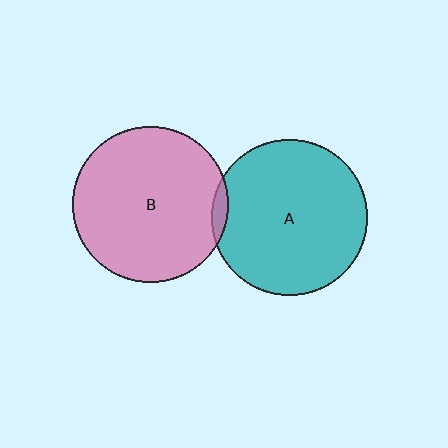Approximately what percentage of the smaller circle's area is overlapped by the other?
Approximately 5%.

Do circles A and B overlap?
Yes.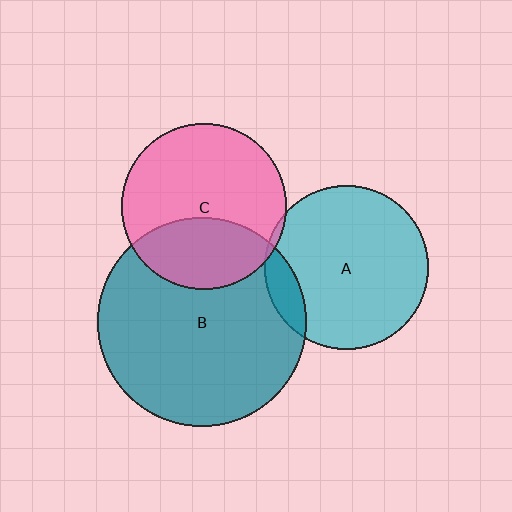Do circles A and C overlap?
Yes.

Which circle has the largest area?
Circle B (teal).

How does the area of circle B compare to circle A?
Approximately 1.6 times.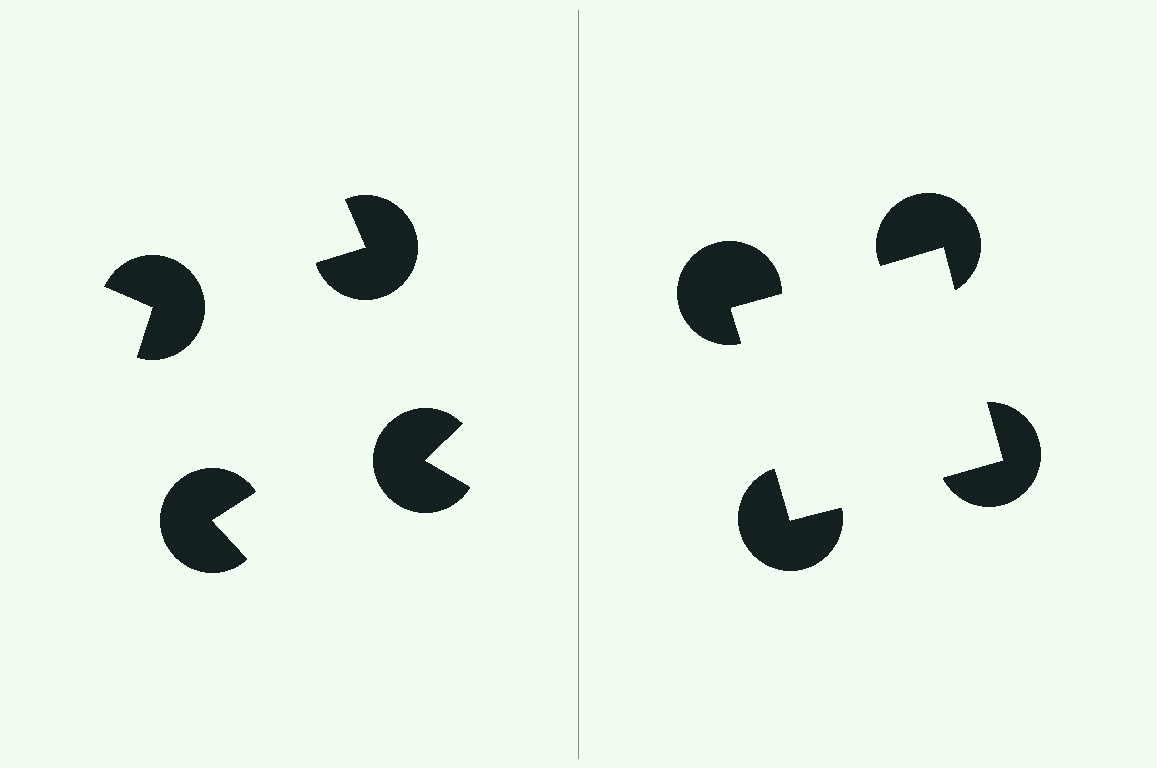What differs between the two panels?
The pac-man discs are positioned identically on both sides; only the wedge orientations differ. On the right they align to a square; on the left they are misaligned.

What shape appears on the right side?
An illusory square.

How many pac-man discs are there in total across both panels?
8 — 4 on each side.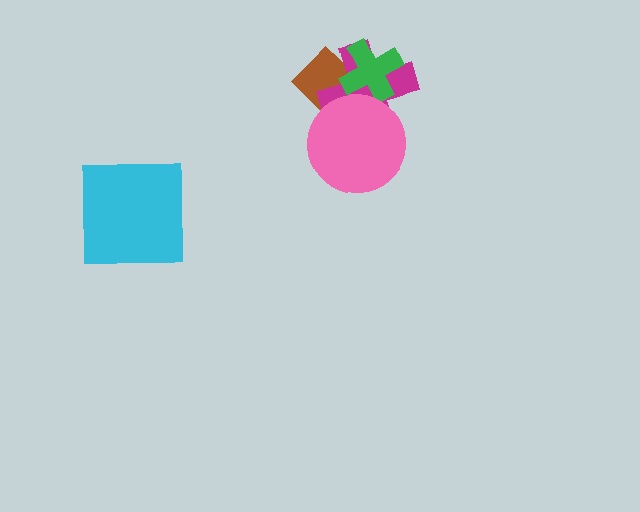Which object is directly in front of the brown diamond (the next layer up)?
The magenta cross is directly in front of the brown diamond.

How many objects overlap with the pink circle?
2 objects overlap with the pink circle.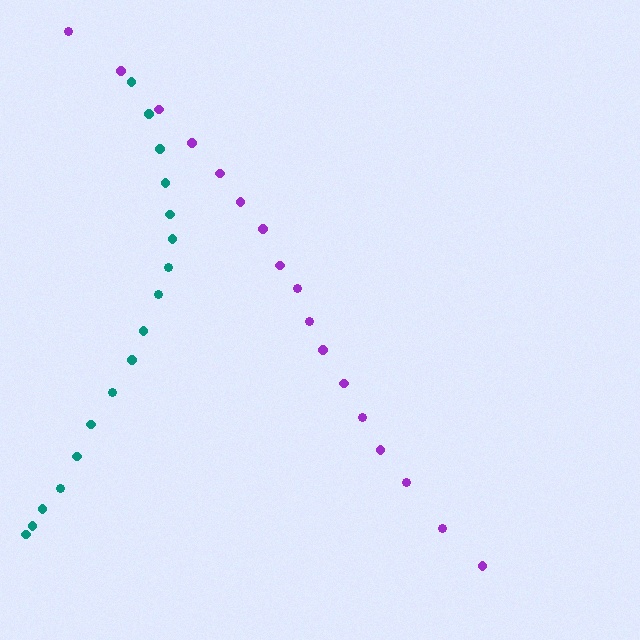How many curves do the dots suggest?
There are 2 distinct paths.